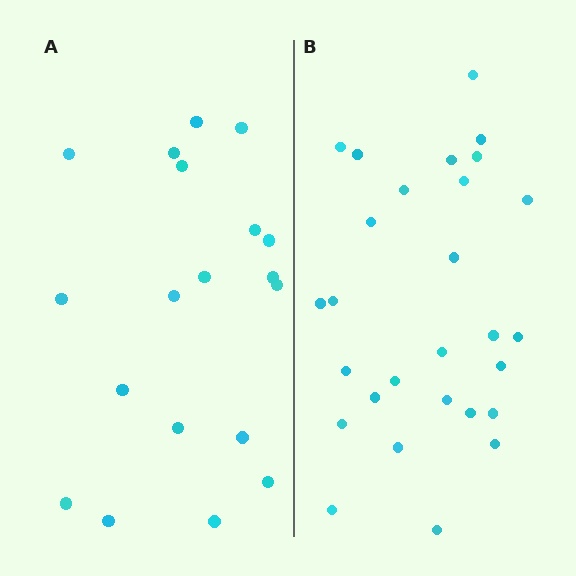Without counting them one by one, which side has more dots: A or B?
Region B (the right region) has more dots.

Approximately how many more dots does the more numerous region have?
Region B has roughly 8 or so more dots than region A.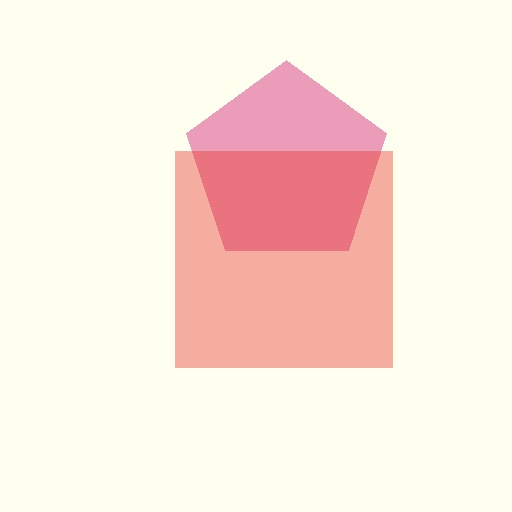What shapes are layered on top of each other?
The layered shapes are: a pink pentagon, a red square.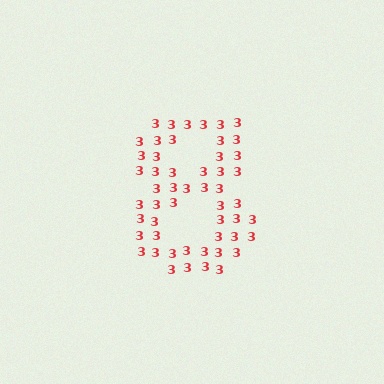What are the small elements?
The small elements are digit 3's.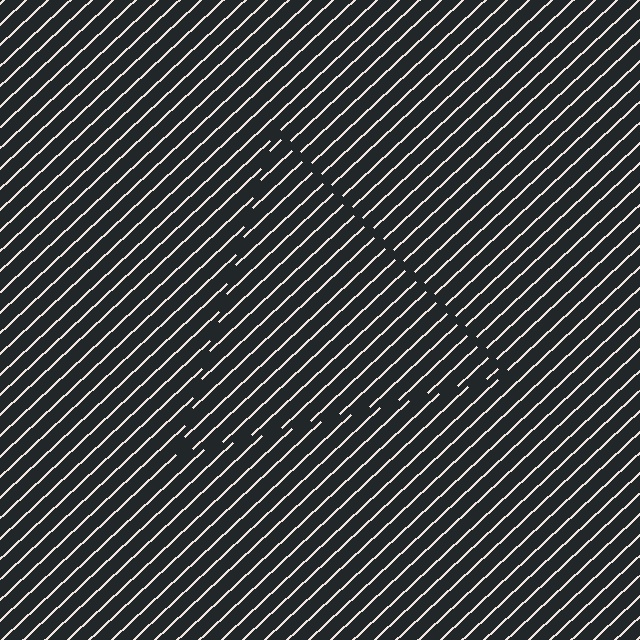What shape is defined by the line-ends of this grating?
An illusory triangle. The interior of the shape contains the same grating, shifted by half a period — the contour is defined by the phase discontinuity where line-ends from the inner and outer gratings abut.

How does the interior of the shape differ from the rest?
The interior of the shape contains the same grating, shifted by half a period — the contour is defined by the phase discontinuity where line-ends from the inner and outer gratings abut.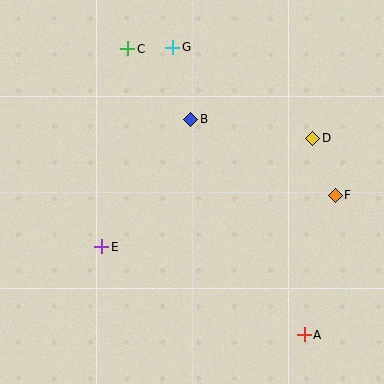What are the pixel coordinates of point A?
Point A is at (305, 334).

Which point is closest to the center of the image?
Point B at (191, 119) is closest to the center.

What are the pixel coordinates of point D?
Point D is at (313, 138).